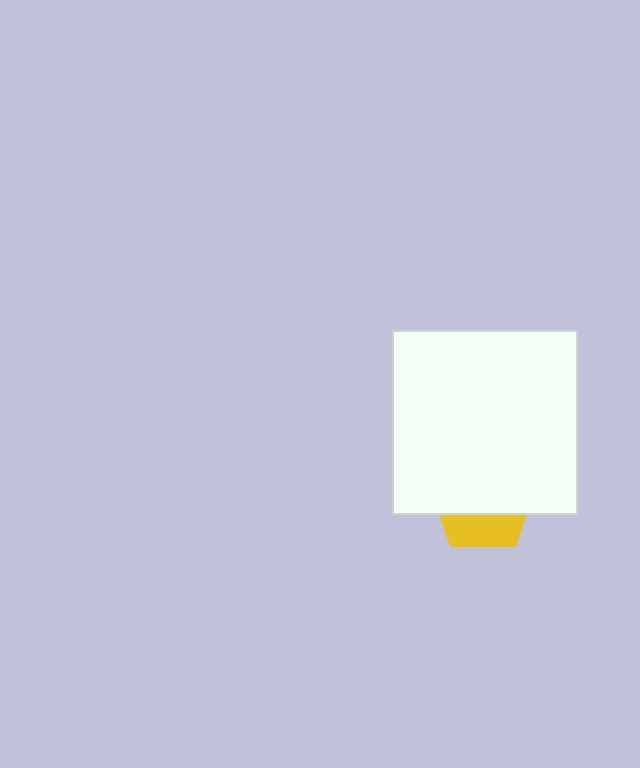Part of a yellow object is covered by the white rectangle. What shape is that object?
It is a pentagon.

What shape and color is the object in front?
The object in front is a white rectangle.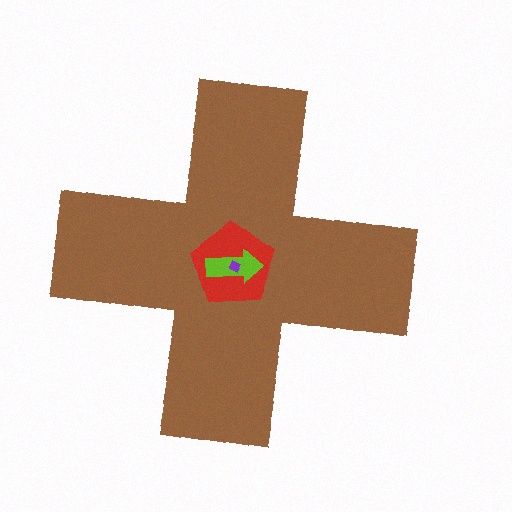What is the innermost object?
The purple diamond.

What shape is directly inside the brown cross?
The red pentagon.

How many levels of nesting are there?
4.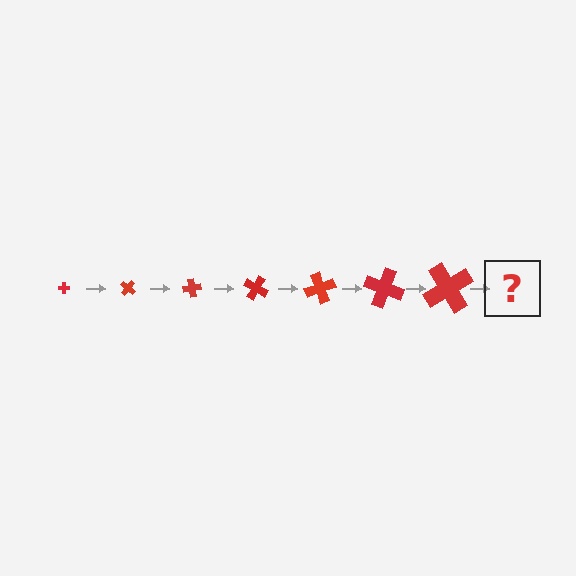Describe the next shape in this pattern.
It should be a cross, larger than the previous one and rotated 280 degrees from the start.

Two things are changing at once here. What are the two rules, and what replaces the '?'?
The two rules are that the cross grows larger each step and it rotates 40 degrees each step. The '?' should be a cross, larger than the previous one and rotated 280 degrees from the start.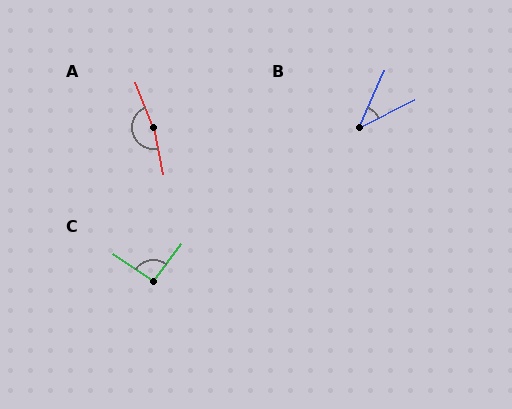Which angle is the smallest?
B, at approximately 40 degrees.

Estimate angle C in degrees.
Approximately 93 degrees.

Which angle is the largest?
A, at approximately 170 degrees.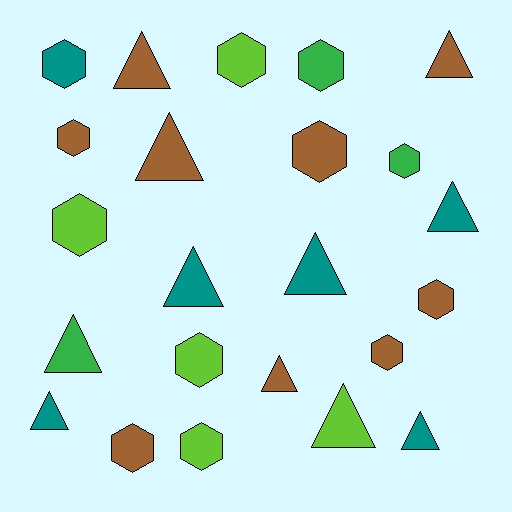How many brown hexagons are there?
There are 5 brown hexagons.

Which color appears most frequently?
Brown, with 9 objects.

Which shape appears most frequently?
Hexagon, with 12 objects.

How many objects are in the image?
There are 23 objects.